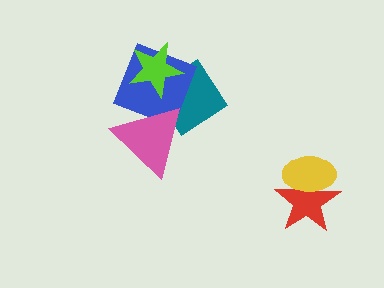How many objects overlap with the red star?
1 object overlaps with the red star.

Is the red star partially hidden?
Yes, it is partially covered by another shape.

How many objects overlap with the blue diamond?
3 objects overlap with the blue diamond.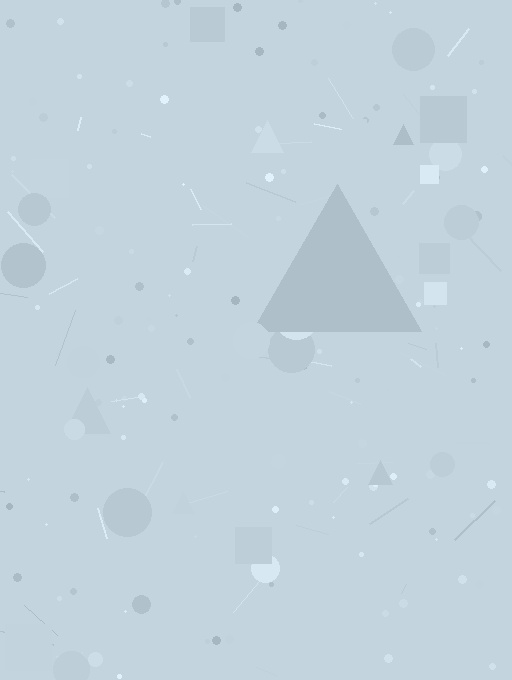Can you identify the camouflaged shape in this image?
The camouflaged shape is a triangle.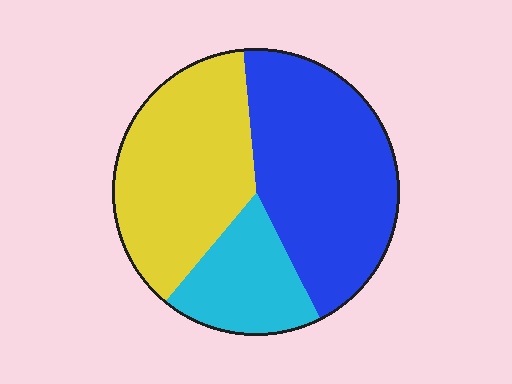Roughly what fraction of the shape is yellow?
Yellow takes up about three eighths (3/8) of the shape.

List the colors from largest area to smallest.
From largest to smallest: blue, yellow, cyan.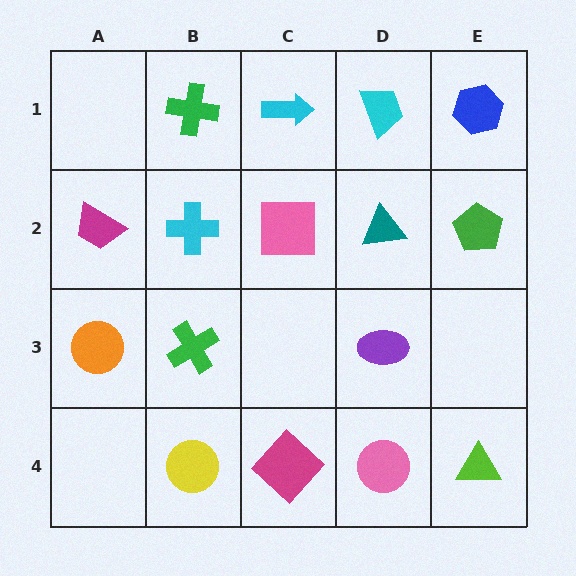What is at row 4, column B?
A yellow circle.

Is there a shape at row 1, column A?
No, that cell is empty.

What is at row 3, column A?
An orange circle.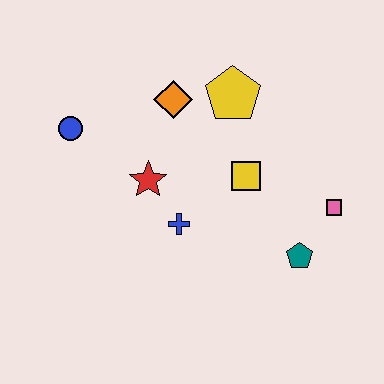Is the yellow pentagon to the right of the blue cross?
Yes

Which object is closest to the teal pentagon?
The pink square is closest to the teal pentagon.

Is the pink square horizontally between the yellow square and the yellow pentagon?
No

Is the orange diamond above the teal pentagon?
Yes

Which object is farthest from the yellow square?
The blue circle is farthest from the yellow square.